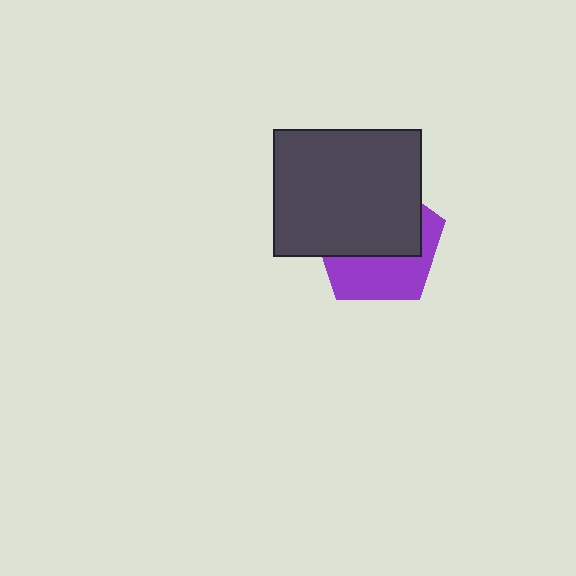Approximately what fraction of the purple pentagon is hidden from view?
Roughly 58% of the purple pentagon is hidden behind the dark gray rectangle.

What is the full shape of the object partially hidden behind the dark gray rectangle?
The partially hidden object is a purple pentagon.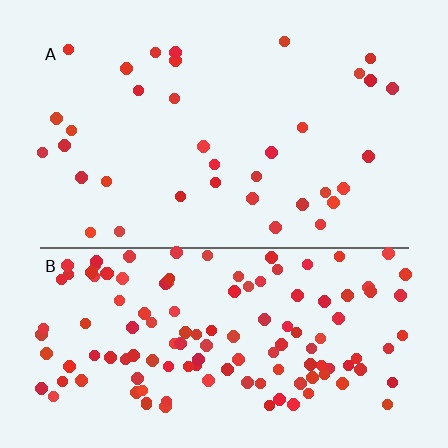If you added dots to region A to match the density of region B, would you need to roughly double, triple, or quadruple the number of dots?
Approximately quadruple.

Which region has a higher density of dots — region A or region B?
B (the bottom).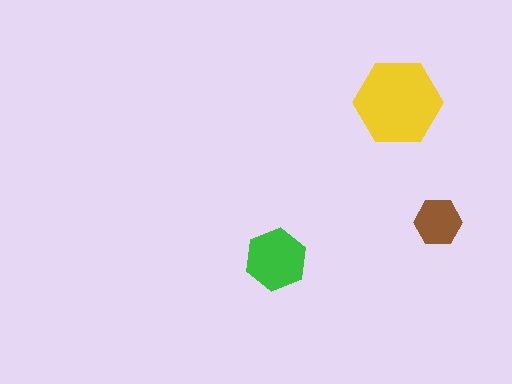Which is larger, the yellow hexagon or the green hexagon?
The yellow one.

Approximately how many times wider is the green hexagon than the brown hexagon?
About 1.5 times wider.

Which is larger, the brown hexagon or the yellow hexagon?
The yellow one.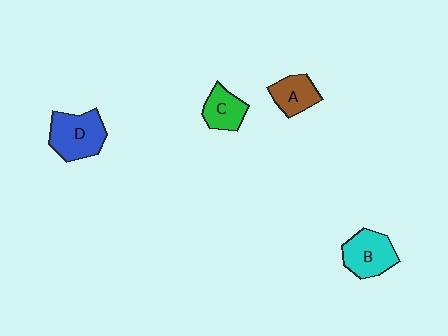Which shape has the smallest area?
Shape C (green).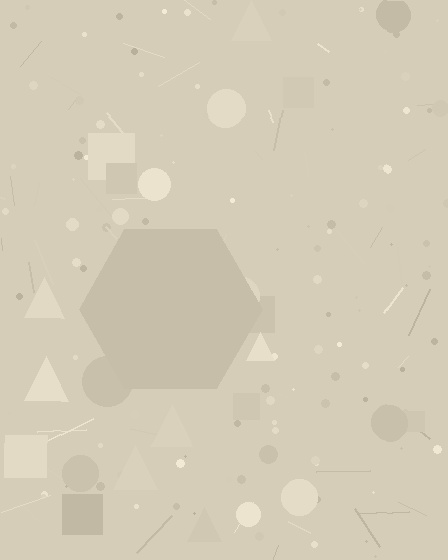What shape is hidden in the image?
A hexagon is hidden in the image.